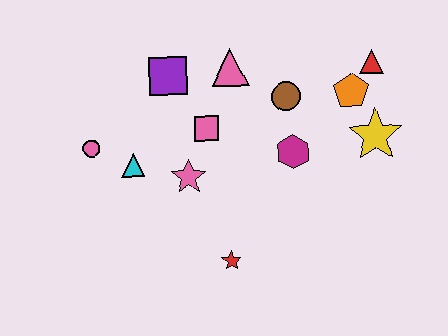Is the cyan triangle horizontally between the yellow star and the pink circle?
Yes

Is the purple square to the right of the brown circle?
No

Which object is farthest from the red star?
The red triangle is farthest from the red star.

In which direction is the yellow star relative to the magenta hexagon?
The yellow star is to the right of the magenta hexagon.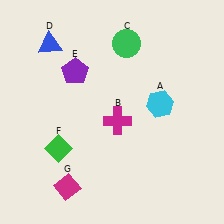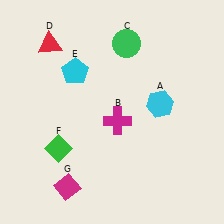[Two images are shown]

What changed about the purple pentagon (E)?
In Image 1, E is purple. In Image 2, it changed to cyan.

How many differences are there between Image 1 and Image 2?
There are 2 differences between the two images.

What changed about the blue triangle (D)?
In Image 1, D is blue. In Image 2, it changed to red.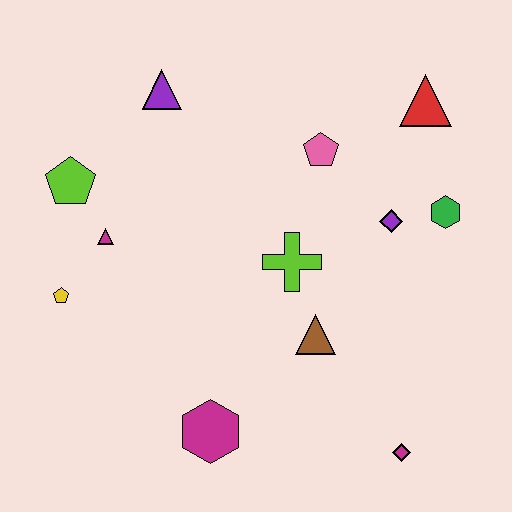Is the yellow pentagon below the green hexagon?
Yes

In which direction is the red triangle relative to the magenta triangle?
The red triangle is to the right of the magenta triangle.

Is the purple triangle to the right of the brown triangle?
No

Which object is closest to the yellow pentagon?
The magenta triangle is closest to the yellow pentagon.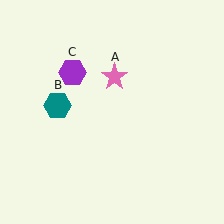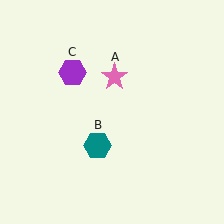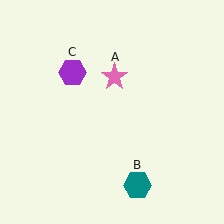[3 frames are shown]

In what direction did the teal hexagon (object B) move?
The teal hexagon (object B) moved down and to the right.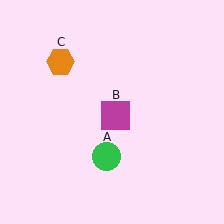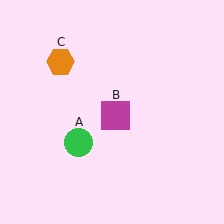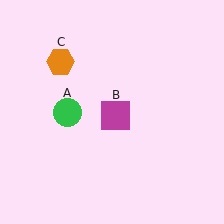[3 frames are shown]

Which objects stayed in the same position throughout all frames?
Magenta square (object B) and orange hexagon (object C) remained stationary.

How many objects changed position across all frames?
1 object changed position: green circle (object A).